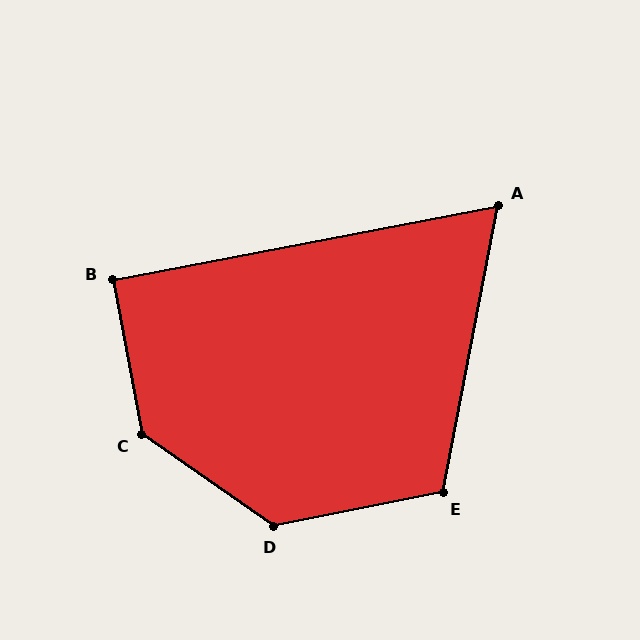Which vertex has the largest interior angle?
C, at approximately 136 degrees.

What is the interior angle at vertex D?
Approximately 134 degrees (obtuse).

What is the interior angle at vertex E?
Approximately 112 degrees (obtuse).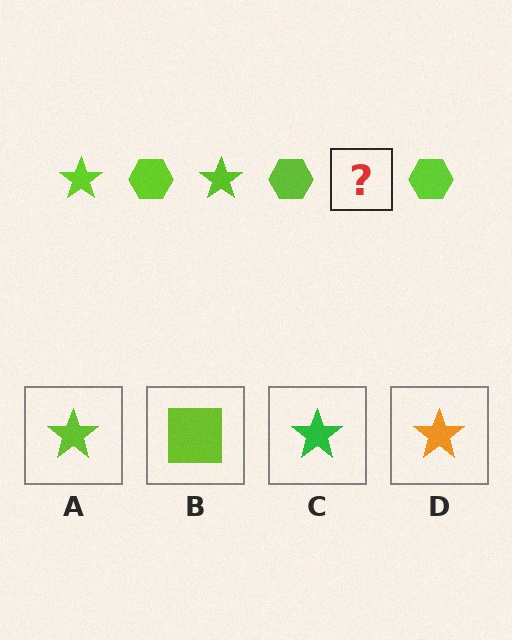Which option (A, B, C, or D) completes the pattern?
A.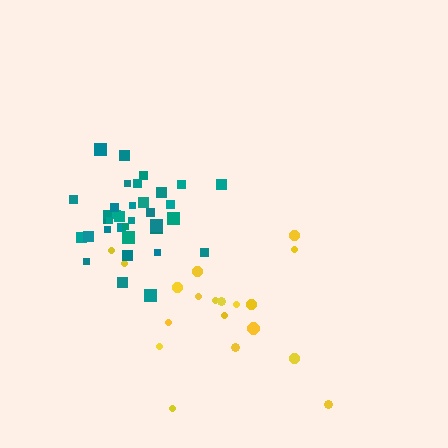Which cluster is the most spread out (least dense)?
Yellow.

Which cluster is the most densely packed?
Teal.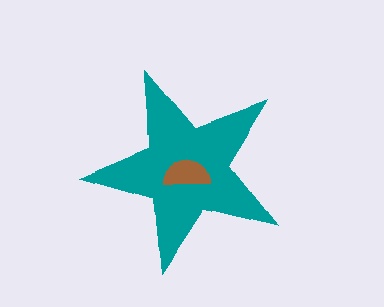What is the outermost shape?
The teal star.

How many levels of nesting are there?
2.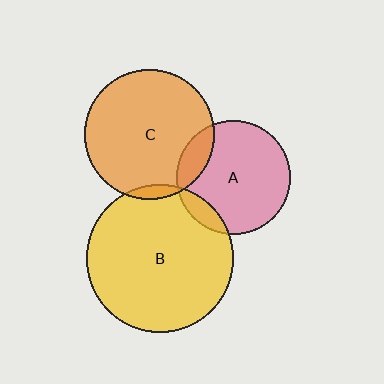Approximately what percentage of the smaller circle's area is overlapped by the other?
Approximately 15%.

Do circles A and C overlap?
Yes.